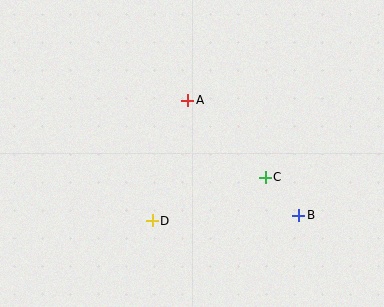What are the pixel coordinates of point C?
Point C is at (265, 177).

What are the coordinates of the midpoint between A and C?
The midpoint between A and C is at (227, 139).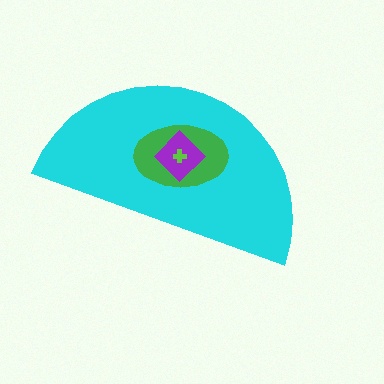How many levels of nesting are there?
4.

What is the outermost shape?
The cyan semicircle.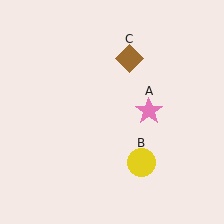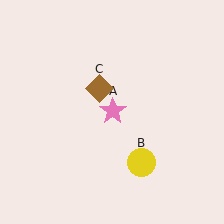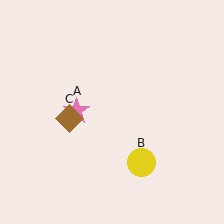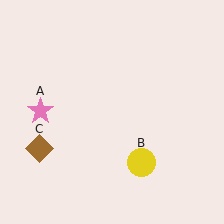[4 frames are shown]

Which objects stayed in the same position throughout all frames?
Yellow circle (object B) remained stationary.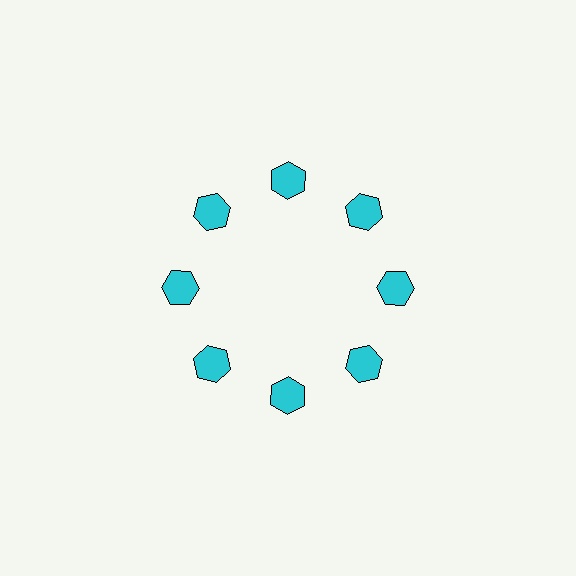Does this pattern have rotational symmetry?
Yes, this pattern has 8-fold rotational symmetry. It looks the same after rotating 45 degrees around the center.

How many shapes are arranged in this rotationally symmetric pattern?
There are 8 shapes, arranged in 8 groups of 1.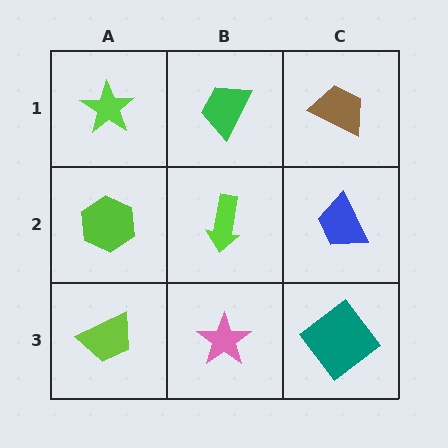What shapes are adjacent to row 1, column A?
A lime hexagon (row 2, column A), a green trapezoid (row 1, column B).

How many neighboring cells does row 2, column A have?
3.